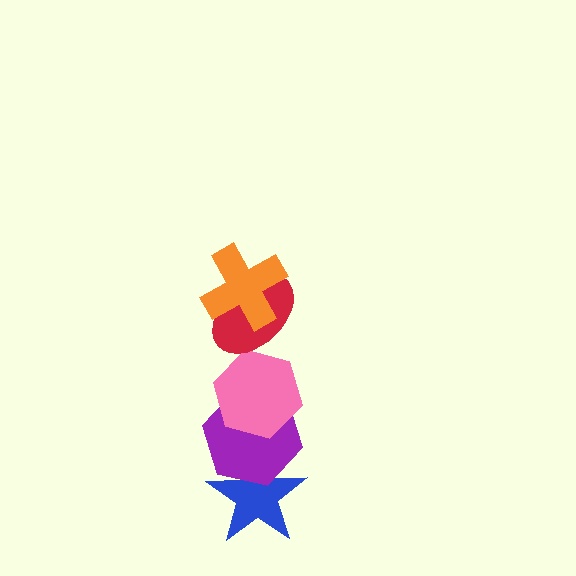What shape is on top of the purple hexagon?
The pink hexagon is on top of the purple hexagon.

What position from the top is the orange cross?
The orange cross is 1st from the top.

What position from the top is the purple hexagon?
The purple hexagon is 4th from the top.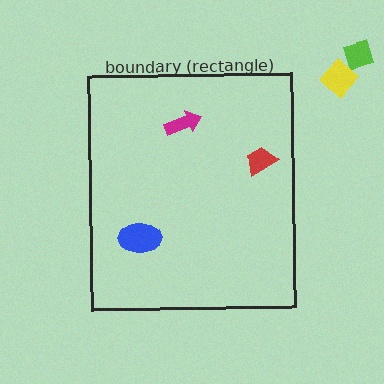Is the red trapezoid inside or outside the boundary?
Inside.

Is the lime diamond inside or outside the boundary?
Outside.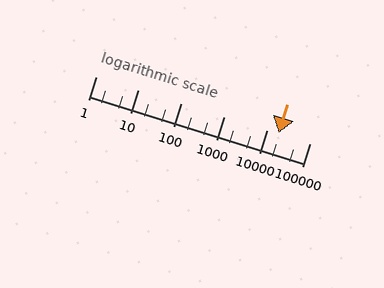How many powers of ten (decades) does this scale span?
The scale spans 5 decades, from 1 to 100000.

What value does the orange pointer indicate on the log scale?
The pointer indicates approximately 19000.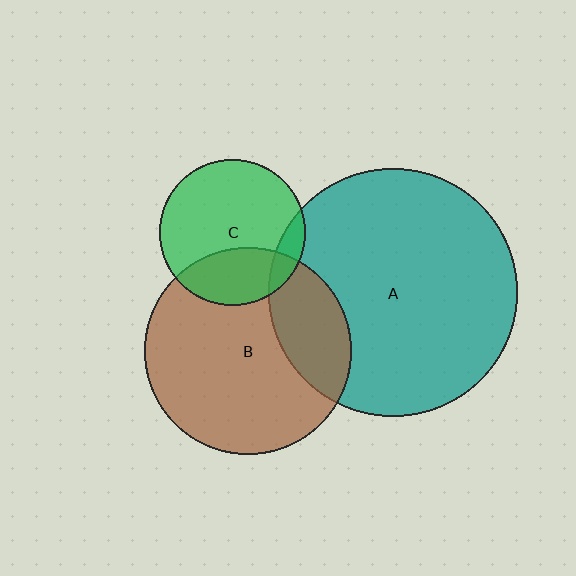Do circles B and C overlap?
Yes.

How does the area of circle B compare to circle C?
Approximately 2.0 times.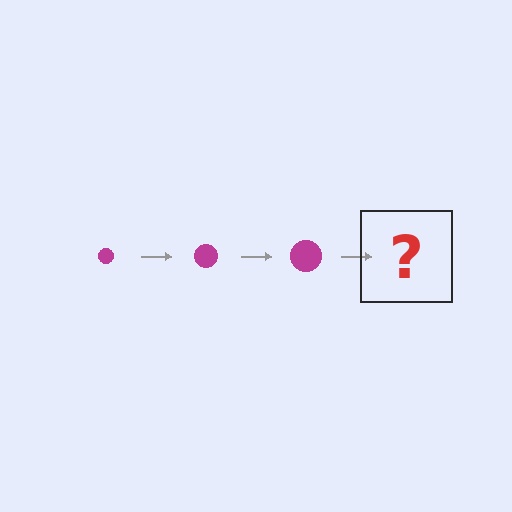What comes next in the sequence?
The next element should be a magenta circle, larger than the previous one.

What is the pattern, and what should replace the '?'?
The pattern is that the circle gets progressively larger each step. The '?' should be a magenta circle, larger than the previous one.